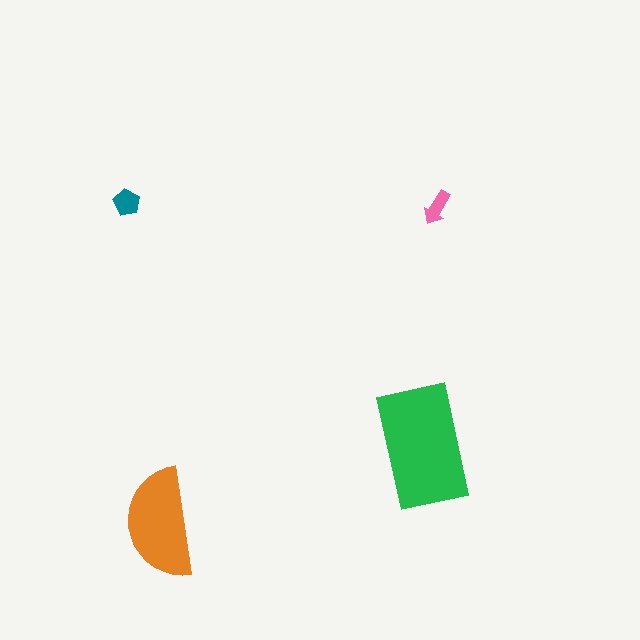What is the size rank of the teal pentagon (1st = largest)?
3rd.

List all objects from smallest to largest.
The pink arrow, the teal pentagon, the orange semicircle, the green rectangle.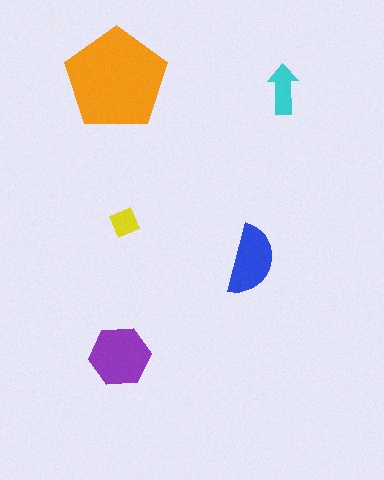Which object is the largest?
The orange pentagon.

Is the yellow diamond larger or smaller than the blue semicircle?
Smaller.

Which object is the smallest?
The yellow diamond.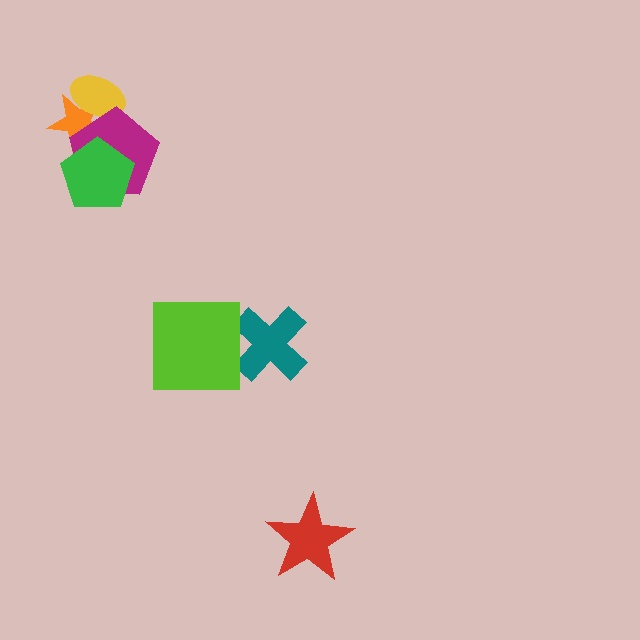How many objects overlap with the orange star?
3 objects overlap with the orange star.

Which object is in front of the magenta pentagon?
The green pentagon is in front of the magenta pentagon.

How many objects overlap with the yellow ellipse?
2 objects overlap with the yellow ellipse.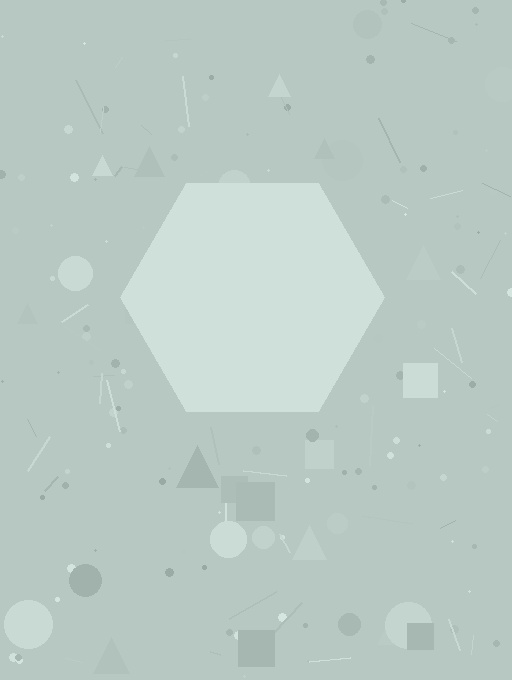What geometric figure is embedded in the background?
A hexagon is embedded in the background.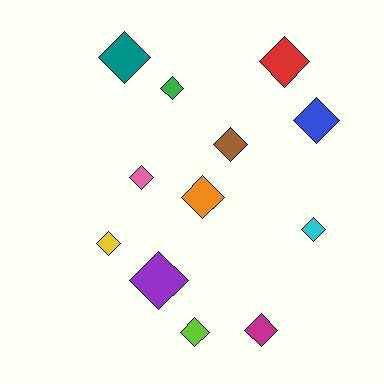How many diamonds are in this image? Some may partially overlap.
There are 12 diamonds.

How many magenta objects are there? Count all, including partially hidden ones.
There is 1 magenta object.